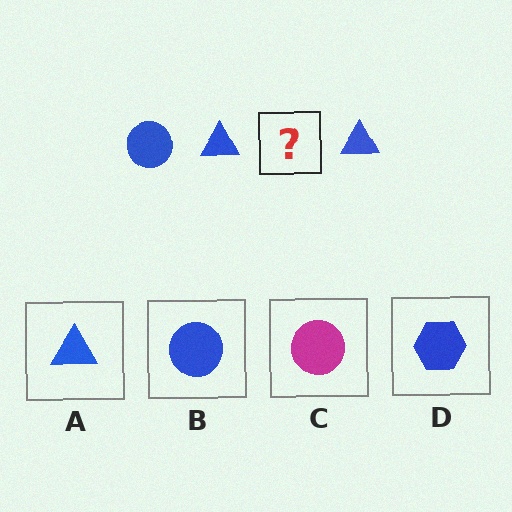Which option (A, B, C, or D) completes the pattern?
B.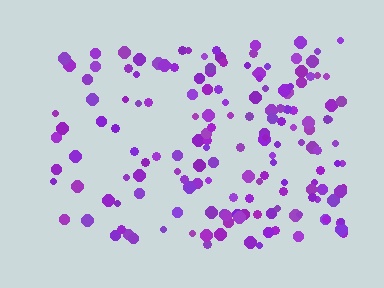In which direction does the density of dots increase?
From left to right, with the right side densest.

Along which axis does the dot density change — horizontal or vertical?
Horizontal.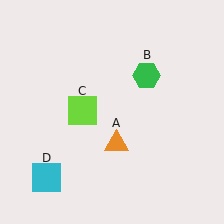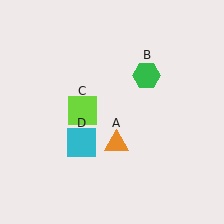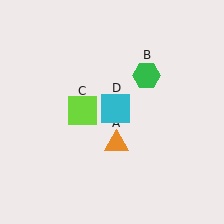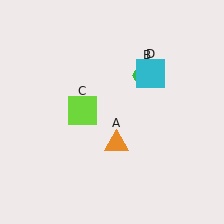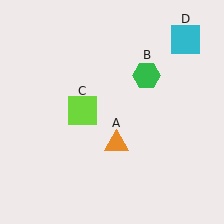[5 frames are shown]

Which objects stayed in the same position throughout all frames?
Orange triangle (object A) and green hexagon (object B) and lime square (object C) remained stationary.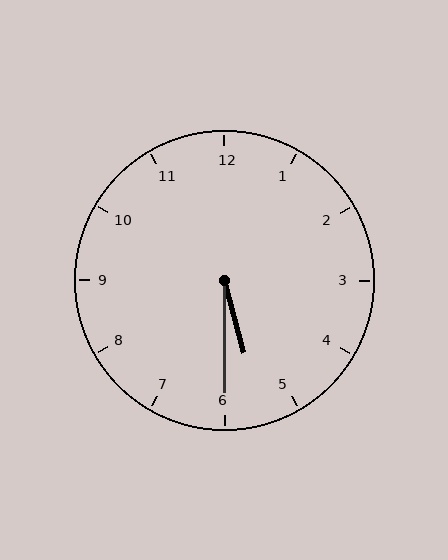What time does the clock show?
5:30.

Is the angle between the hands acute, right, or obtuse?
It is acute.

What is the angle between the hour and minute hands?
Approximately 15 degrees.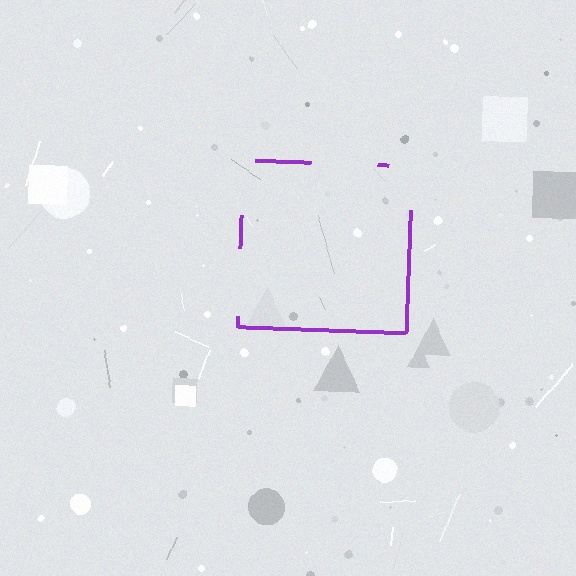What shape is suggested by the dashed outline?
The dashed outline suggests a square.